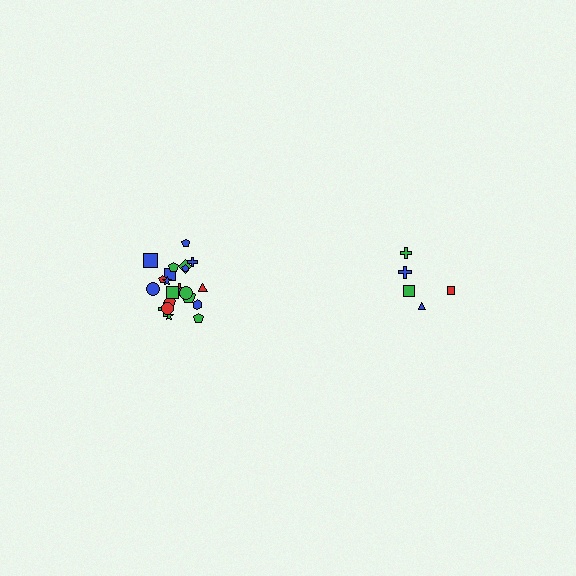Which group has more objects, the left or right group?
The left group.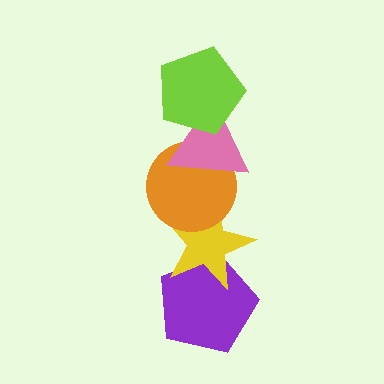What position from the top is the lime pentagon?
The lime pentagon is 1st from the top.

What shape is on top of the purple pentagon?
The yellow star is on top of the purple pentagon.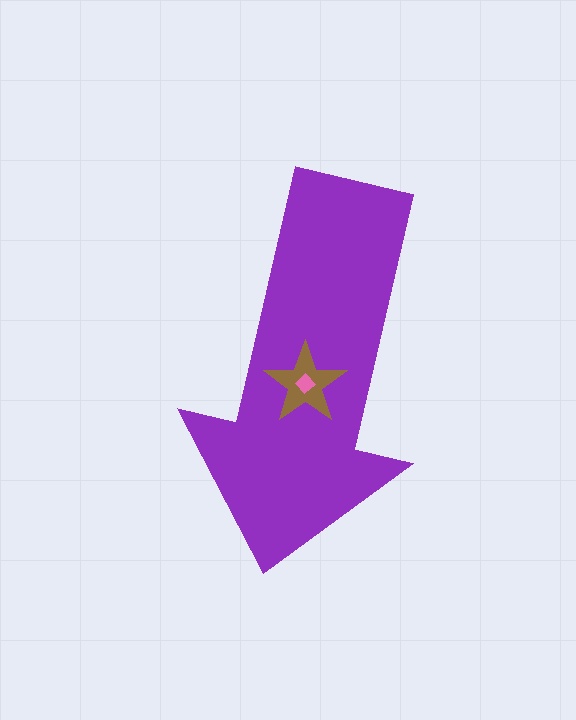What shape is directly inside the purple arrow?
The brown star.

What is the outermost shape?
The purple arrow.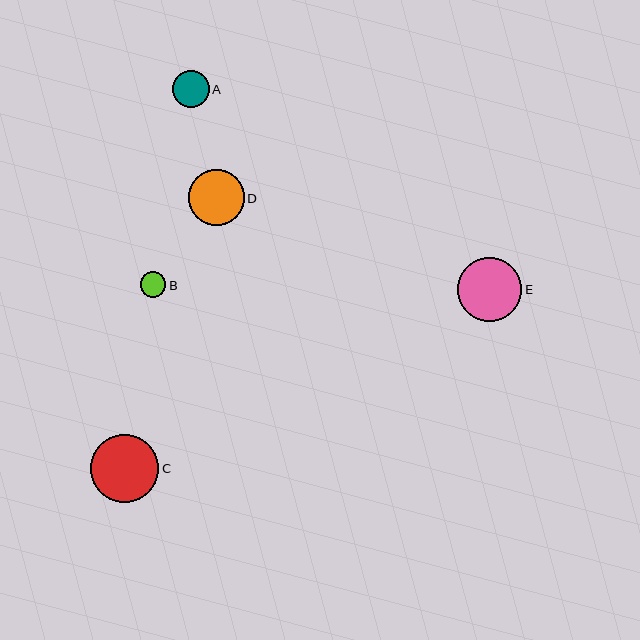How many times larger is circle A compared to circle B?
Circle A is approximately 1.4 times the size of circle B.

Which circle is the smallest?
Circle B is the smallest with a size of approximately 26 pixels.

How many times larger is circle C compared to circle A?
Circle C is approximately 1.8 times the size of circle A.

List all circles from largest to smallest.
From largest to smallest: C, E, D, A, B.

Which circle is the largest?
Circle C is the largest with a size of approximately 68 pixels.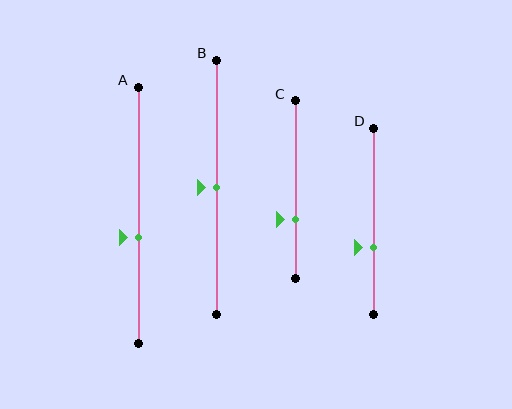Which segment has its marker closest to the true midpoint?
Segment B has its marker closest to the true midpoint.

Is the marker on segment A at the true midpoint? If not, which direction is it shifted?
No, the marker on segment A is shifted downward by about 9% of the segment length.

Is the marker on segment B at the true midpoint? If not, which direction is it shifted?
Yes, the marker on segment B is at the true midpoint.